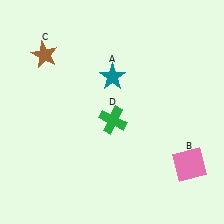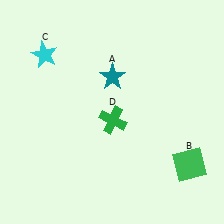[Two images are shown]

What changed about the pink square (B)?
In Image 1, B is pink. In Image 2, it changed to green.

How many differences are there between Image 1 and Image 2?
There are 2 differences between the two images.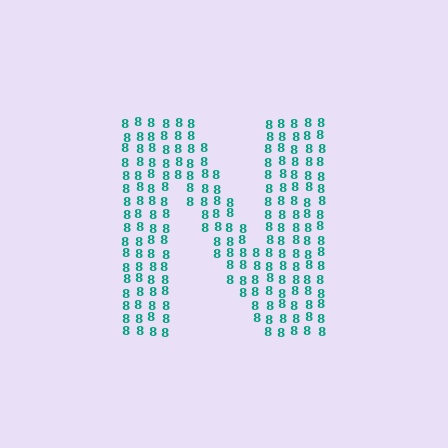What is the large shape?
The large shape is the letter N.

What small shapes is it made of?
It is made of small digit 8's.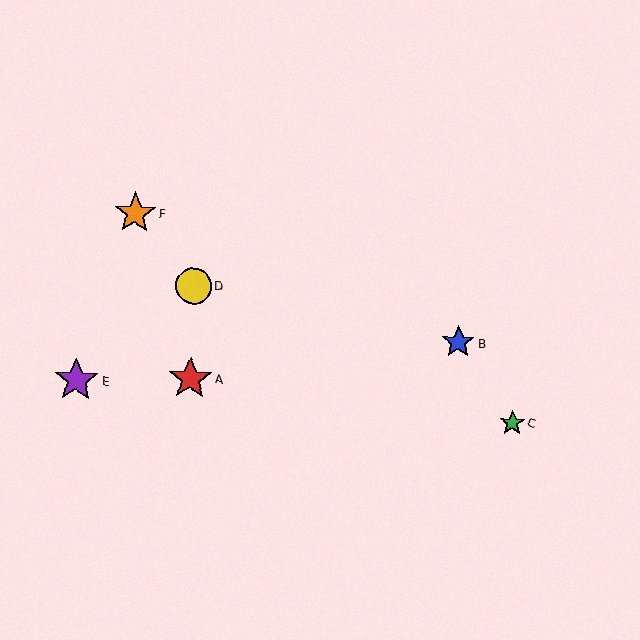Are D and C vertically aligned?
No, D is at x≈194 and C is at x≈512.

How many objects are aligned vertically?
2 objects (A, D) are aligned vertically.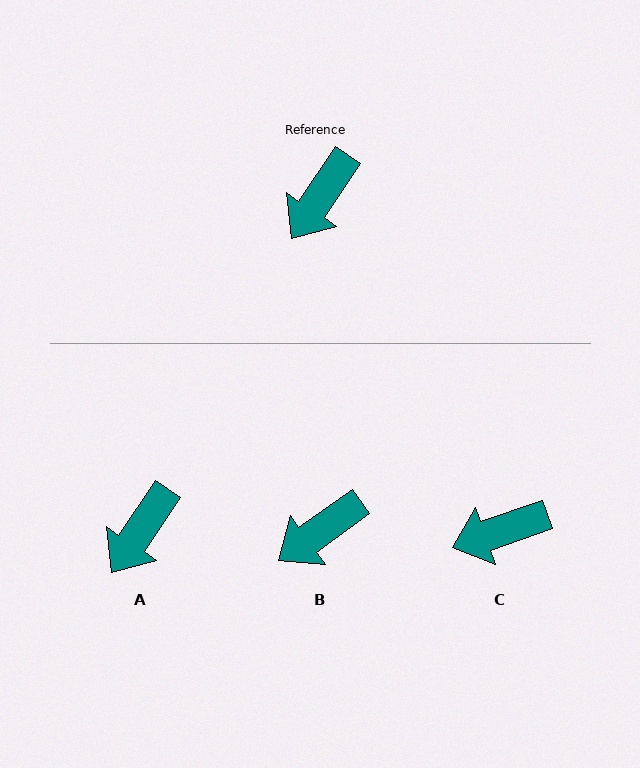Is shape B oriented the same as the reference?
No, it is off by about 21 degrees.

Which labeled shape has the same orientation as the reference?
A.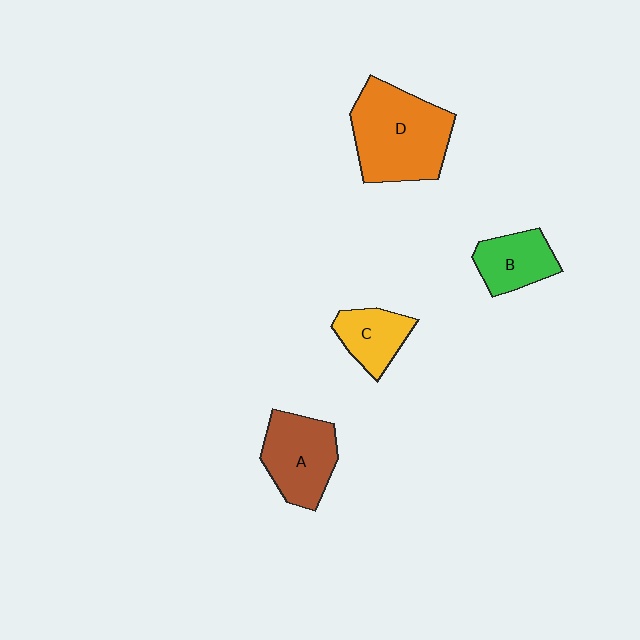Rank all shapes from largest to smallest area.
From largest to smallest: D (orange), A (brown), B (green), C (yellow).